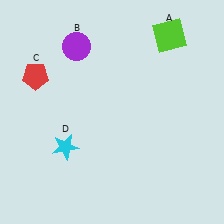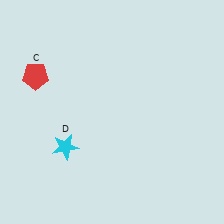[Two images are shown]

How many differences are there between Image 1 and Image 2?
There are 2 differences between the two images.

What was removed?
The lime square (A), the purple circle (B) were removed in Image 2.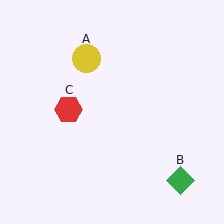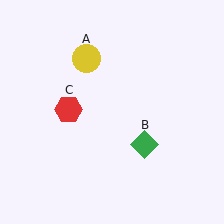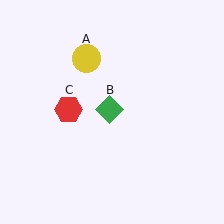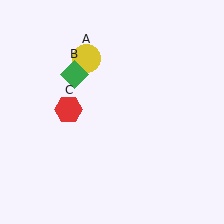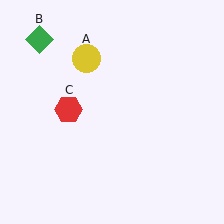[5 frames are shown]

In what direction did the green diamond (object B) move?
The green diamond (object B) moved up and to the left.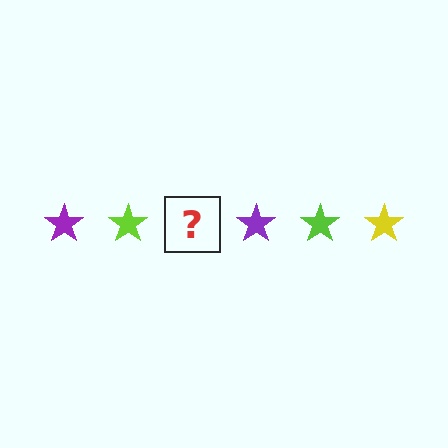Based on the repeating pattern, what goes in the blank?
The blank should be a yellow star.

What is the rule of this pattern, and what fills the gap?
The rule is that the pattern cycles through purple, lime, yellow stars. The gap should be filled with a yellow star.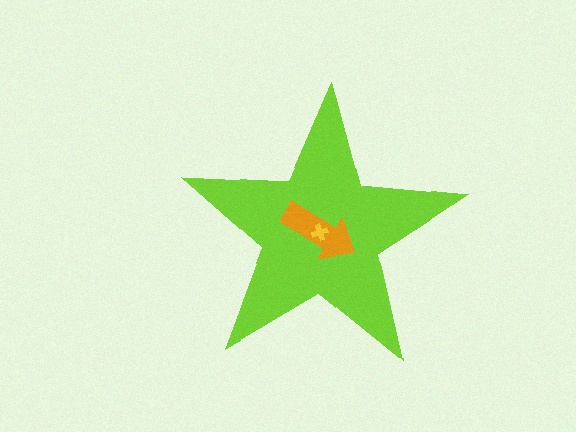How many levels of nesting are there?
3.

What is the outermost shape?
The lime star.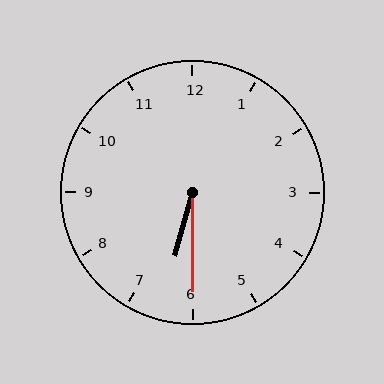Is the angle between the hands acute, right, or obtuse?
It is acute.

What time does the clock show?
6:30.